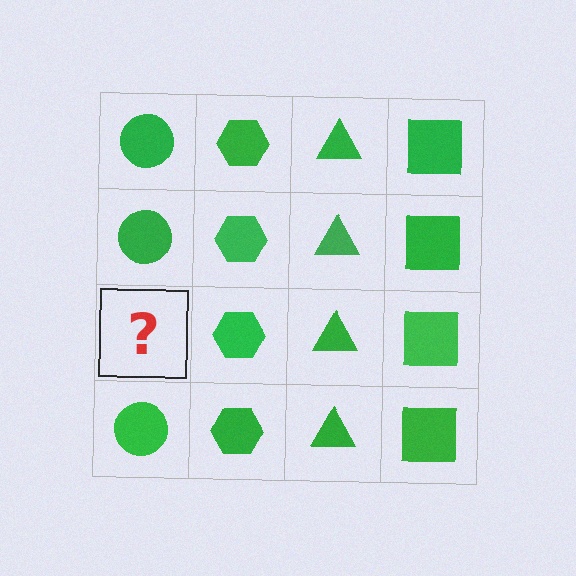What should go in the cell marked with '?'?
The missing cell should contain a green circle.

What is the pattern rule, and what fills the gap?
The rule is that each column has a consistent shape. The gap should be filled with a green circle.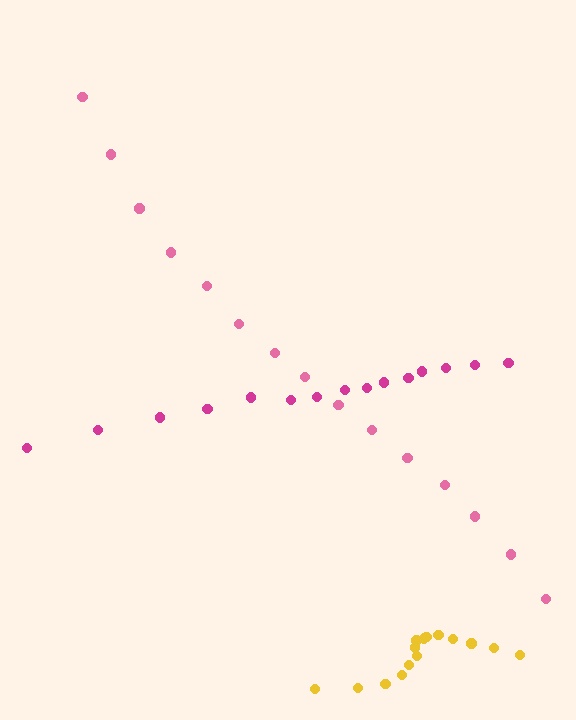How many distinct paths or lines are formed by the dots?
There are 3 distinct paths.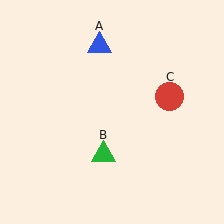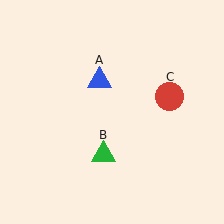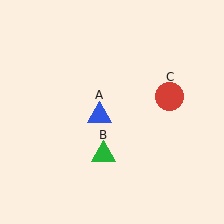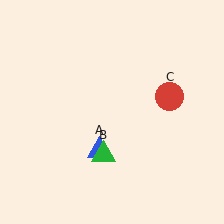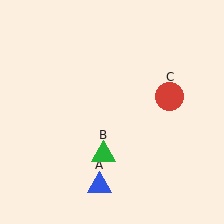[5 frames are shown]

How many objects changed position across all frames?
1 object changed position: blue triangle (object A).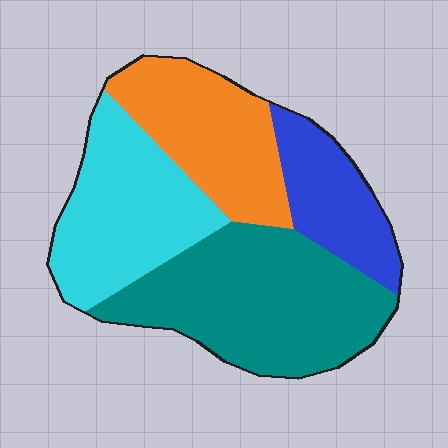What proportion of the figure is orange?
Orange covers around 25% of the figure.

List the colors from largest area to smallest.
From largest to smallest: teal, cyan, orange, blue.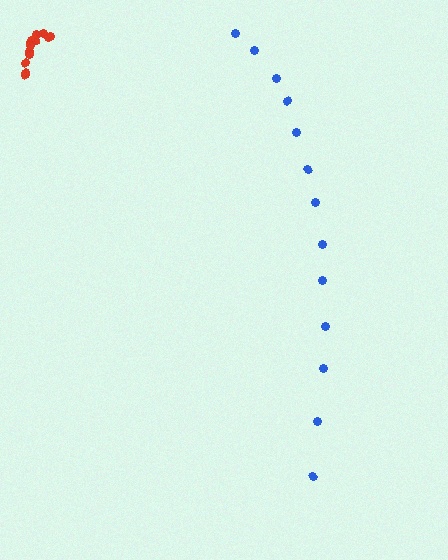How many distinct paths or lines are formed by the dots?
There are 2 distinct paths.